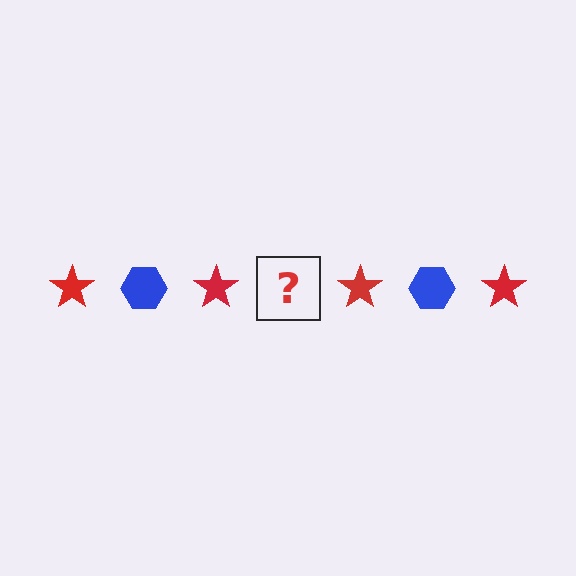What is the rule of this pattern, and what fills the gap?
The rule is that the pattern alternates between red star and blue hexagon. The gap should be filled with a blue hexagon.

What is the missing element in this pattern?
The missing element is a blue hexagon.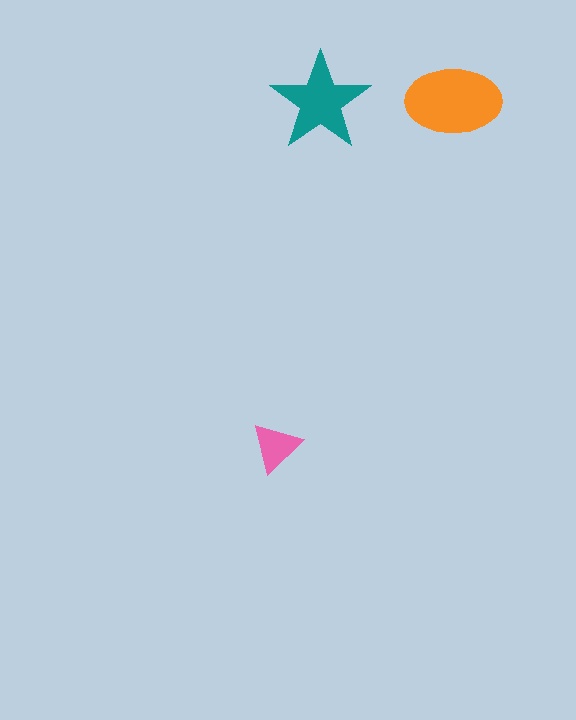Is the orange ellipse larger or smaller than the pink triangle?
Larger.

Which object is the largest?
The orange ellipse.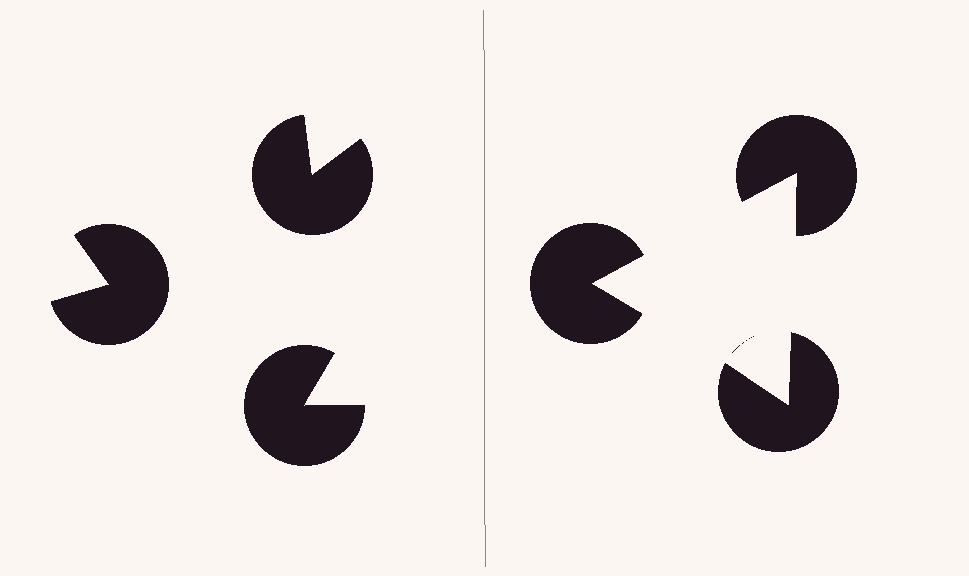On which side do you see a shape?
An illusory triangle appears on the right side. On the left side the wedge cuts are rotated, so no coherent shape forms.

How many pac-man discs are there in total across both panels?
6 — 3 on each side.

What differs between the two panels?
The pac-man discs are positioned identically on both sides; only the wedge orientations differ. On the right they align to a triangle; on the left they are misaligned.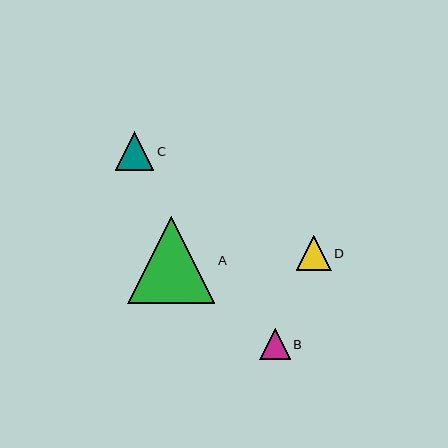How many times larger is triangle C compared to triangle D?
Triangle C is approximately 1.1 times the size of triangle D.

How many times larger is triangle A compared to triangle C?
Triangle A is approximately 2.2 times the size of triangle C.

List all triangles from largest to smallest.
From largest to smallest: A, C, D, B.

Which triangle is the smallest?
Triangle B is the smallest with a size of approximately 31 pixels.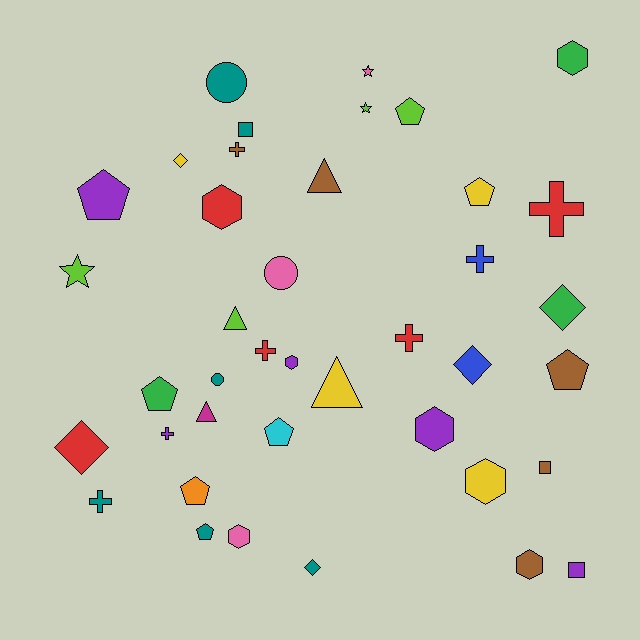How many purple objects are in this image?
There are 5 purple objects.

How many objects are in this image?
There are 40 objects.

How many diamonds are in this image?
There are 5 diamonds.